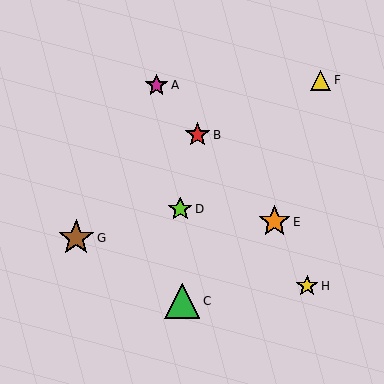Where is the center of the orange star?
The center of the orange star is at (274, 222).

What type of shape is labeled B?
Shape B is a red star.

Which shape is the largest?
The brown star (labeled G) is the largest.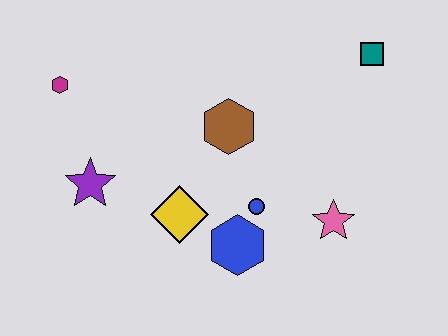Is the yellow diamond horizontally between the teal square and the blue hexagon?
No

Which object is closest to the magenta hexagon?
The purple star is closest to the magenta hexagon.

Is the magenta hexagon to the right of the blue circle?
No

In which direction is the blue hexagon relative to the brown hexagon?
The blue hexagon is below the brown hexagon.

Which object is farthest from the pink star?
The magenta hexagon is farthest from the pink star.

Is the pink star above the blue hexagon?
Yes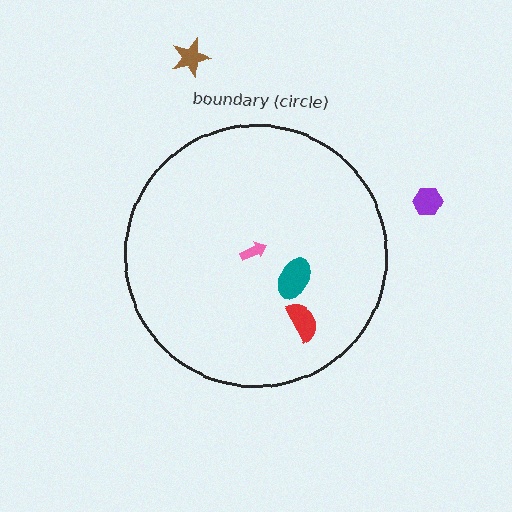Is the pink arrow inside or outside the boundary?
Inside.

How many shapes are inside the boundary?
3 inside, 2 outside.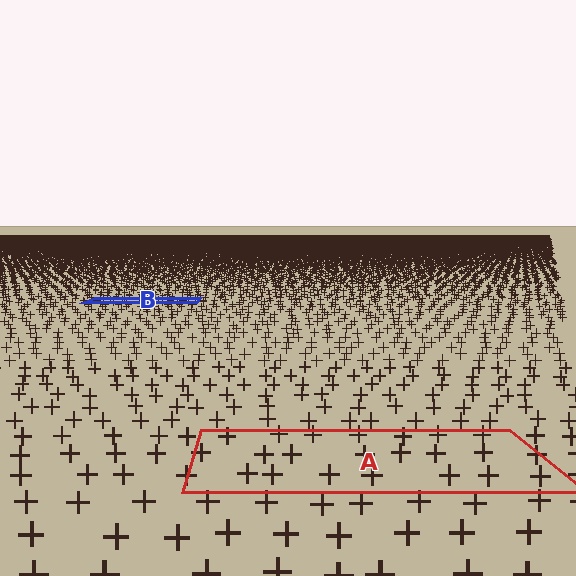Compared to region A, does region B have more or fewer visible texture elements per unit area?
Region B has more texture elements per unit area — they are packed more densely because it is farther away.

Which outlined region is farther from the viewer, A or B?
Region B is farther from the viewer — the texture elements inside it appear smaller and more densely packed.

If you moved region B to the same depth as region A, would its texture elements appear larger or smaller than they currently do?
They would appear larger. At a closer depth, the same texture elements are projected at a bigger on-screen size.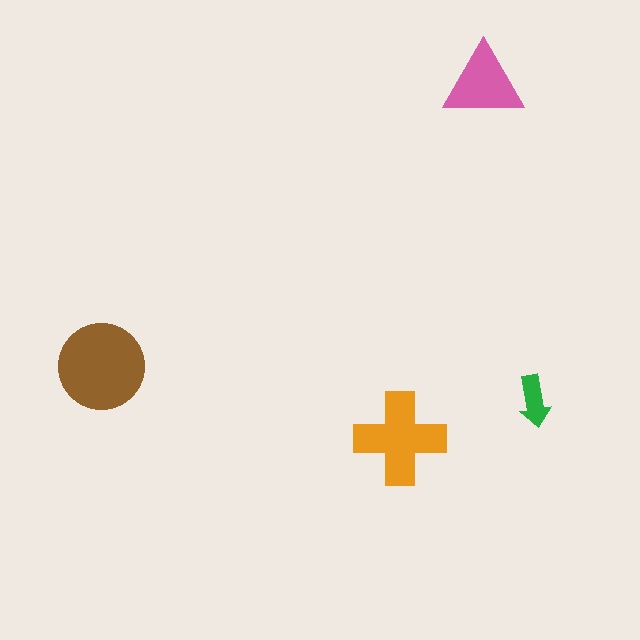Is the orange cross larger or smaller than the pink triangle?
Larger.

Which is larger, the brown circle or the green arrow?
The brown circle.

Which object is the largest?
The brown circle.